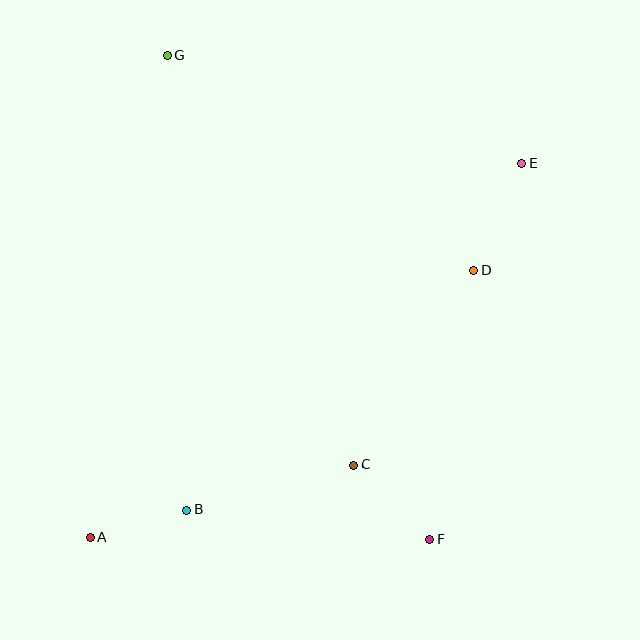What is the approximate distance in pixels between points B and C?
The distance between B and C is approximately 172 pixels.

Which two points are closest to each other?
Points A and B are closest to each other.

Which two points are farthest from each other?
Points A and E are farthest from each other.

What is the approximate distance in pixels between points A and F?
The distance between A and F is approximately 340 pixels.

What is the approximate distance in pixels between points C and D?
The distance between C and D is approximately 229 pixels.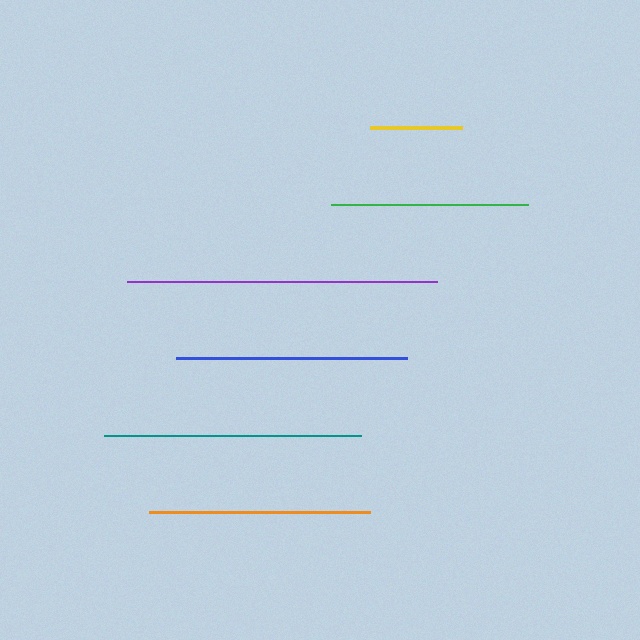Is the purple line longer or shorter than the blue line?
The purple line is longer than the blue line.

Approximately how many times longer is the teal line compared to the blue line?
The teal line is approximately 1.1 times the length of the blue line.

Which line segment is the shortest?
The yellow line is the shortest at approximately 92 pixels.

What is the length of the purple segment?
The purple segment is approximately 310 pixels long.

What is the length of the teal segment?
The teal segment is approximately 257 pixels long.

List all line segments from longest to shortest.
From longest to shortest: purple, teal, blue, orange, green, yellow.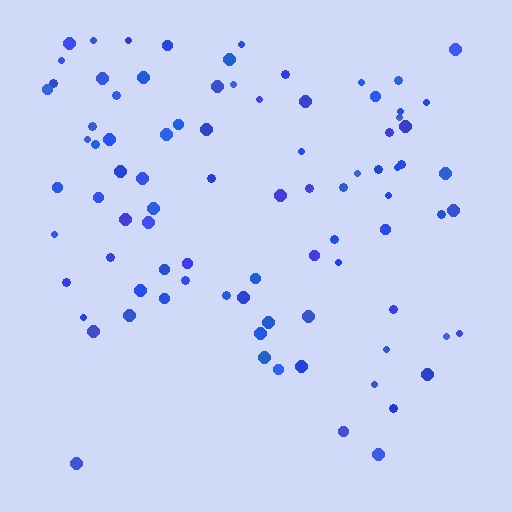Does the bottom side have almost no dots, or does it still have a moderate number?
Still a moderate number, just noticeably fewer than the top.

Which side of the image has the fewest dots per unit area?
The bottom.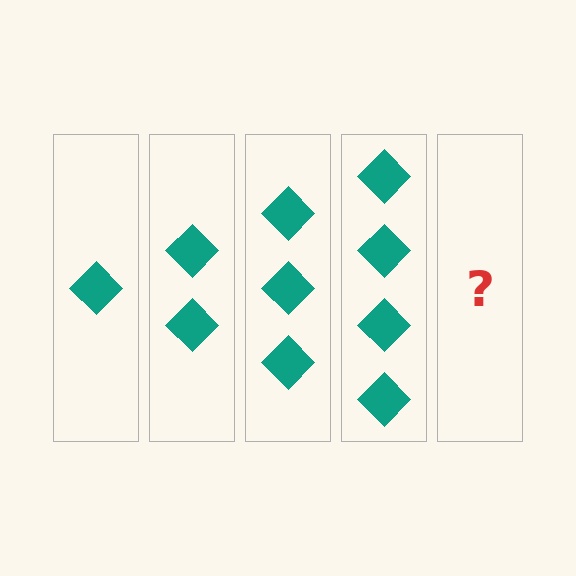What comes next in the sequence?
The next element should be 5 diamonds.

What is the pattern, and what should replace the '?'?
The pattern is that each step adds one more diamond. The '?' should be 5 diamonds.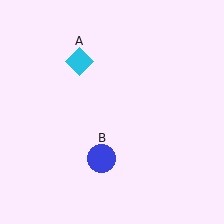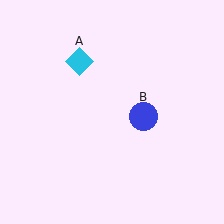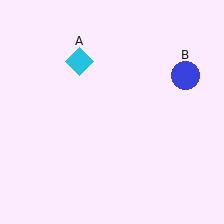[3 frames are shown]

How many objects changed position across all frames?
1 object changed position: blue circle (object B).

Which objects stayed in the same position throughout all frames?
Cyan diamond (object A) remained stationary.